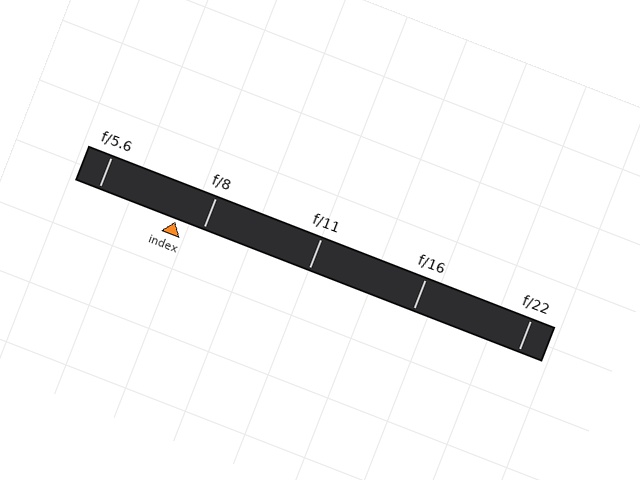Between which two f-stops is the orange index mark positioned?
The index mark is between f/5.6 and f/8.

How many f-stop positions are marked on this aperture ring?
There are 5 f-stop positions marked.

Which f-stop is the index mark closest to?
The index mark is closest to f/8.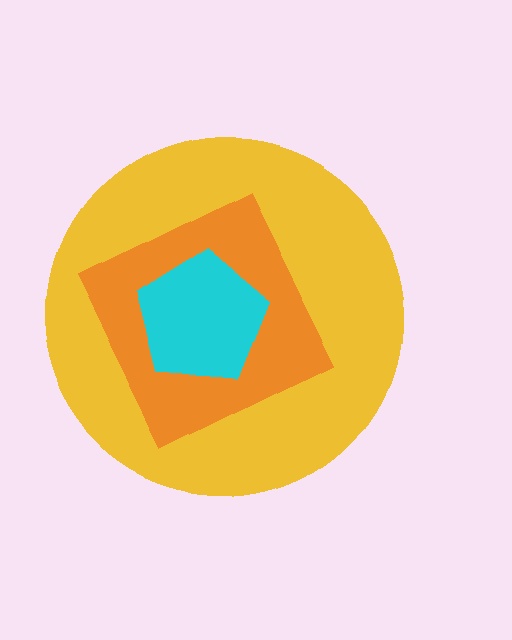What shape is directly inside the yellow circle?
The orange square.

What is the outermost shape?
The yellow circle.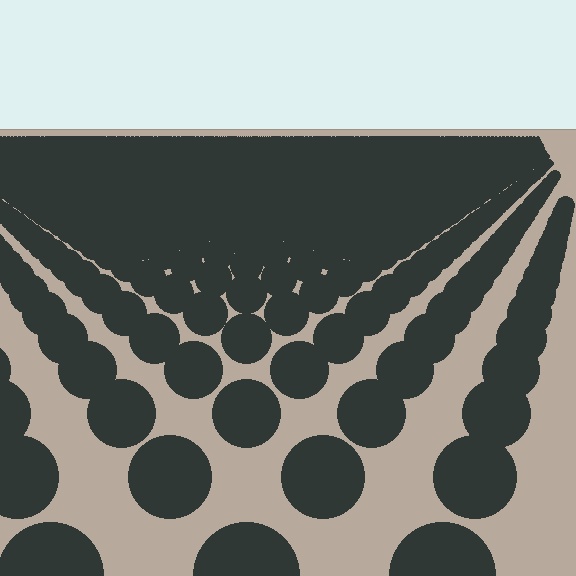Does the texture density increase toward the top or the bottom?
Density increases toward the top.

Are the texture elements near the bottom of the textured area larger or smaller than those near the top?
Larger. Near the bottom, elements are closer to the viewer and appear at a bigger on-screen size.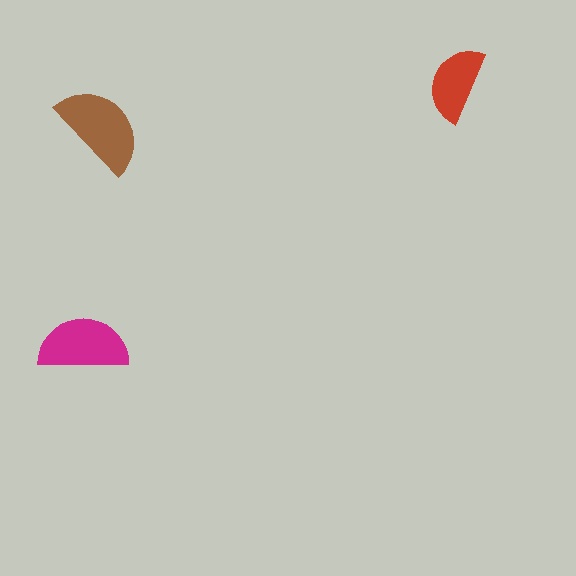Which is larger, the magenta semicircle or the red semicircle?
The magenta one.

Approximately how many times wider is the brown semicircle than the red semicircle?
About 1.5 times wider.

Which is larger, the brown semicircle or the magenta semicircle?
The brown one.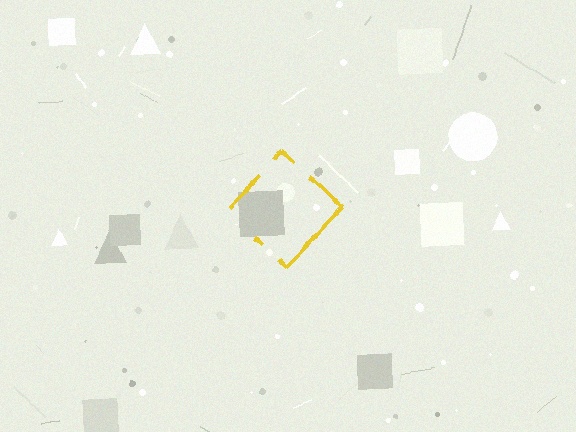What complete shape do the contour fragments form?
The contour fragments form a diamond.